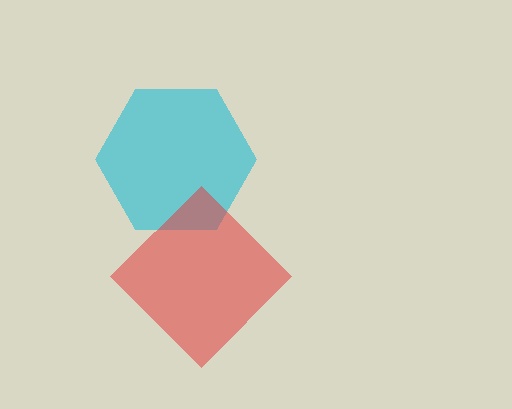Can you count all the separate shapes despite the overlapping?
Yes, there are 2 separate shapes.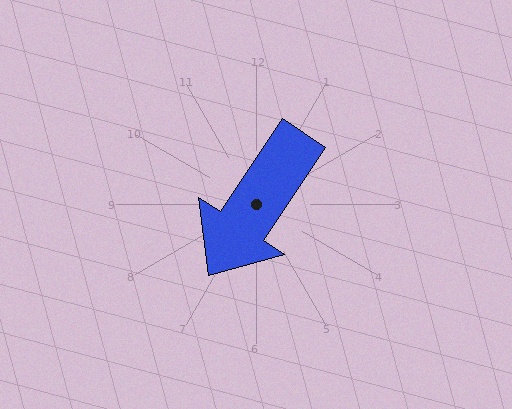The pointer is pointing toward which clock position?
Roughly 7 o'clock.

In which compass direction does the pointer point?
Southwest.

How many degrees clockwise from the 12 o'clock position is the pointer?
Approximately 214 degrees.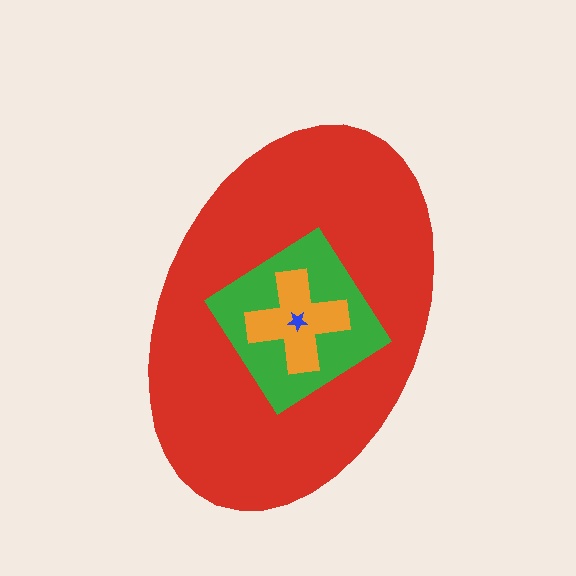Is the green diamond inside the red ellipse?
Yes.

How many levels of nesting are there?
4.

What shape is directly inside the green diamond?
The orange cross.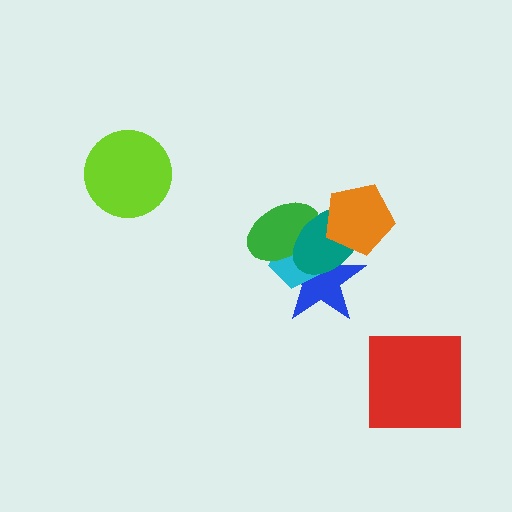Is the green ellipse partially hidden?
Yes, it is partially covered by another shape.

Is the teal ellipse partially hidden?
Yes, it is partially covered by another shape.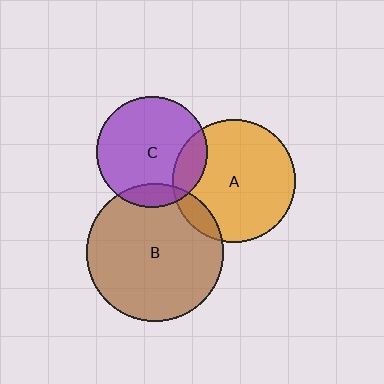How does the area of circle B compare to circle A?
Approximately 1.2 times.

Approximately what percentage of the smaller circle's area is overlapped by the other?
Approximately 10%.